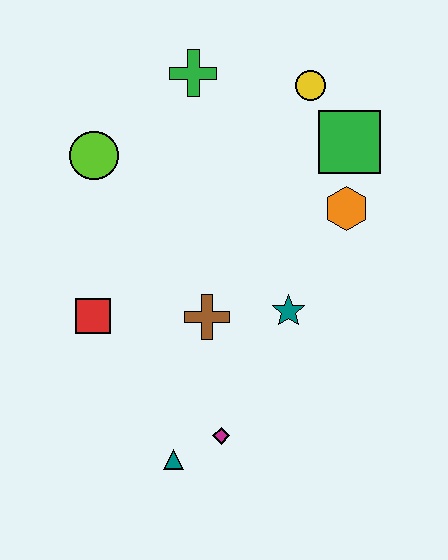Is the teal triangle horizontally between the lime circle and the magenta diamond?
Yes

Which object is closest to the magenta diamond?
The teal triangle is closest to the magenta diamond.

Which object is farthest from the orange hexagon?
The teal triangle is farthest from the orange hexagon.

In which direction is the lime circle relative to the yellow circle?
The lime circle is to the left of the yellow circle.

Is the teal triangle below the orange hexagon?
Yes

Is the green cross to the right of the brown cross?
No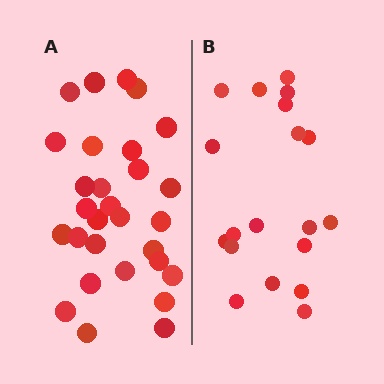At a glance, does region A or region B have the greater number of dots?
Region A (the left region) has more dots.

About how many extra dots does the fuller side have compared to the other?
Region A has roughly 10 or so more dots than region B.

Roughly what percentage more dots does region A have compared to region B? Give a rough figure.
About 55% more.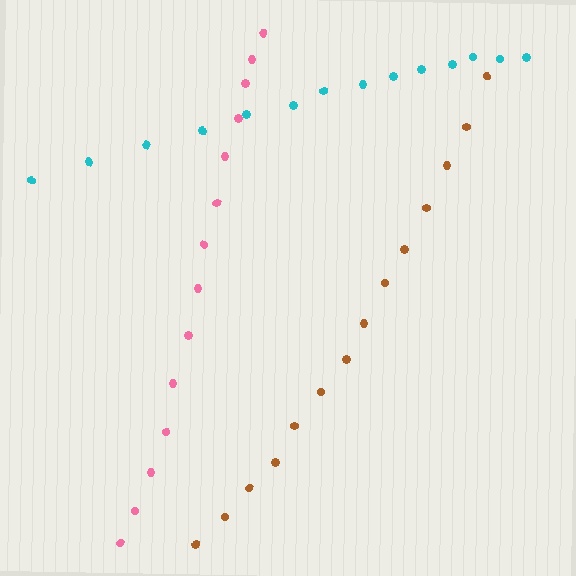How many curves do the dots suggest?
There are 3 distinct paths.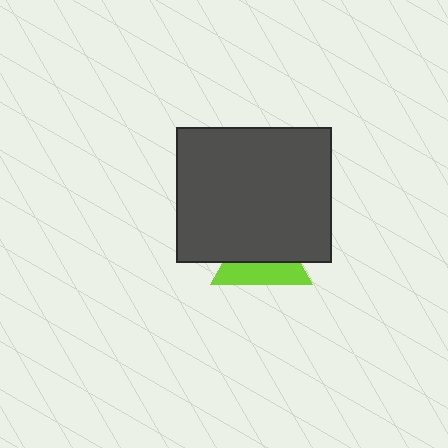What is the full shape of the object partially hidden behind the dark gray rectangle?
The partially hidden object is a lime triangle.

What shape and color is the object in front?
The object in front is a dark gray rectangle.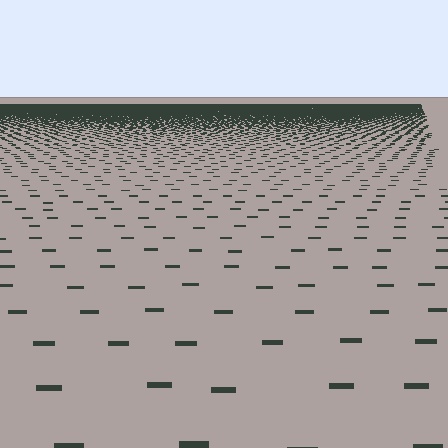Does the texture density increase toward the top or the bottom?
Density increases toward the top.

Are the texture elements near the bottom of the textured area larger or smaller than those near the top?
Larger. Near the bottom, elements are closer to the viewer and appear at a bigger on-screen size.